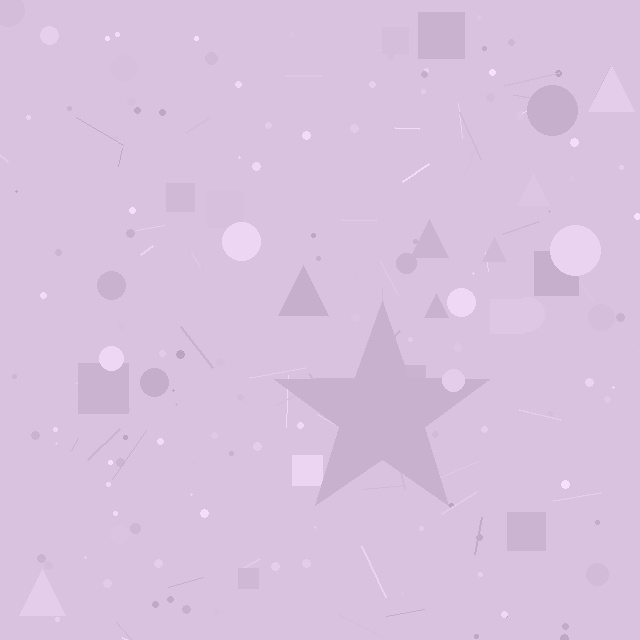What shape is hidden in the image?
A star is hidden in the image.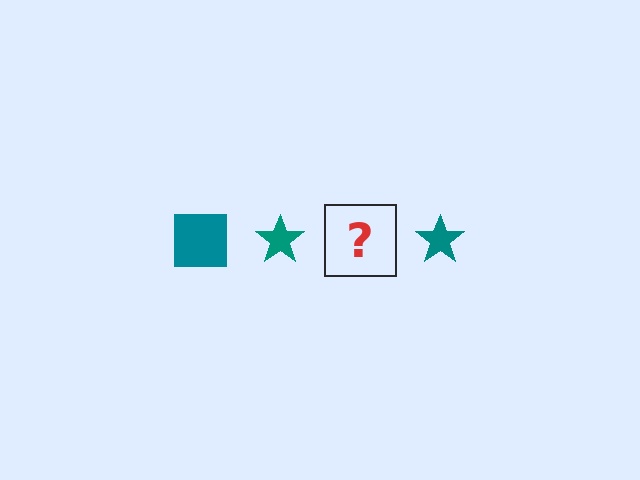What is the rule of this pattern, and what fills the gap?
The rule is that the pattern cycles through square, star shapes in teal. The gap should be filled with a teal square.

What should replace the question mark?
The question mark should be replaced with a teal square.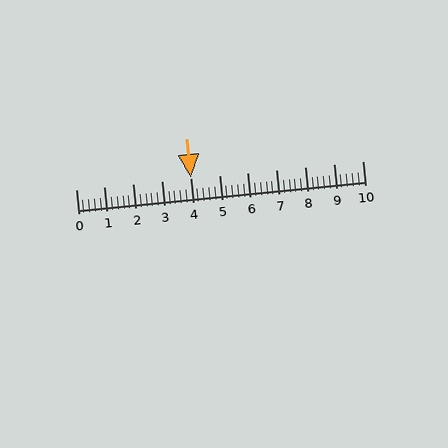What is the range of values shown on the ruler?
The ruler shows values from 0 to 10.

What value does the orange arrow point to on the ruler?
The orange arrow points to approximately 4.0.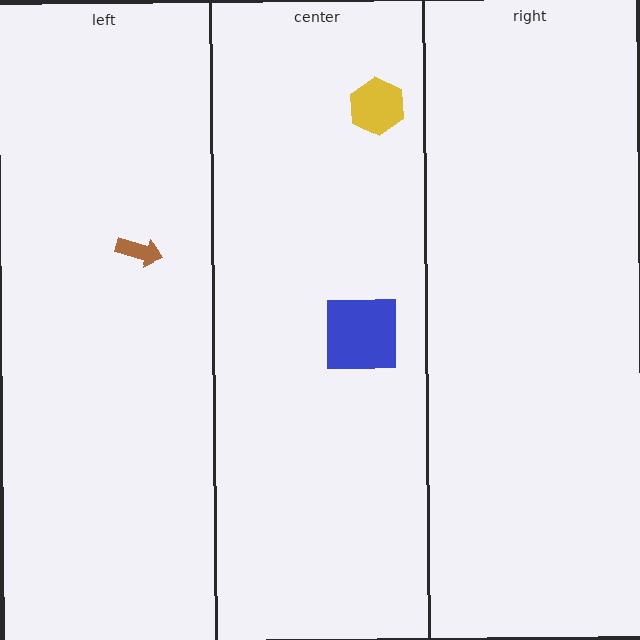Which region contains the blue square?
The center region.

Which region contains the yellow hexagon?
The center region.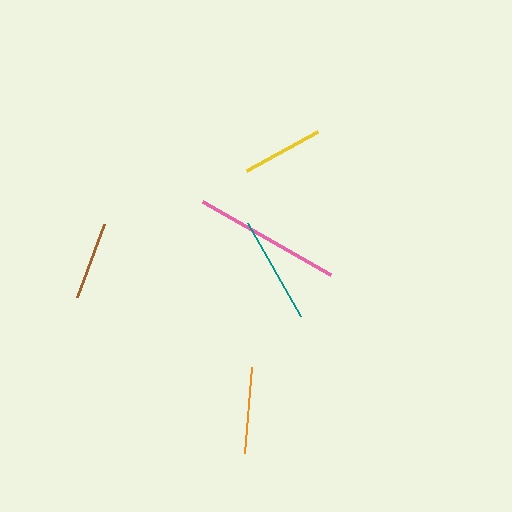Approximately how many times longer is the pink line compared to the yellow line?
The pink line is approximately 1.8 times the length of the yellow line.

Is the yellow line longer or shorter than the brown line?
The yellow line is longer than the brown line.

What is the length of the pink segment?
The pink segment is approximately 148 pixels long.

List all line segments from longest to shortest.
From longest to shortest: pink, teal, orange, yellow, brown.